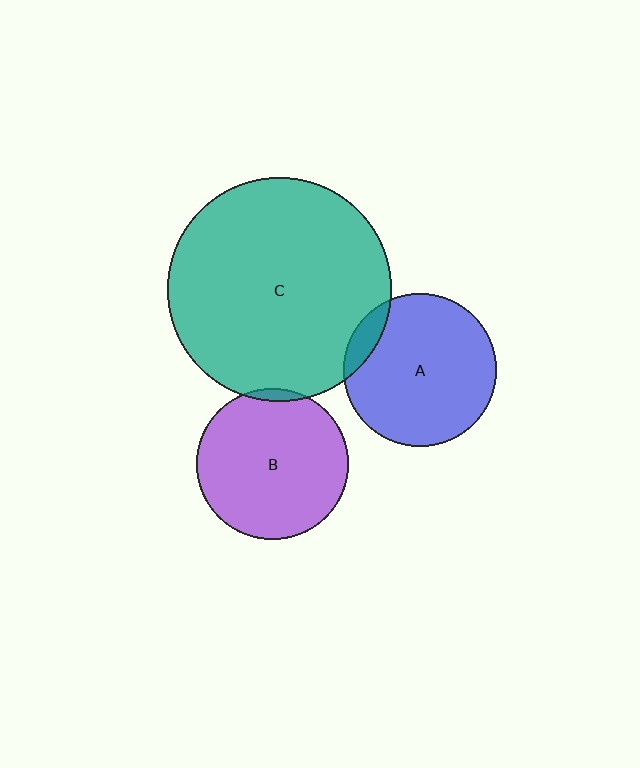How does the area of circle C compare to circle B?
Approximately 2.2 times.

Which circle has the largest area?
Circle C (teal).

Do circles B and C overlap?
Yes.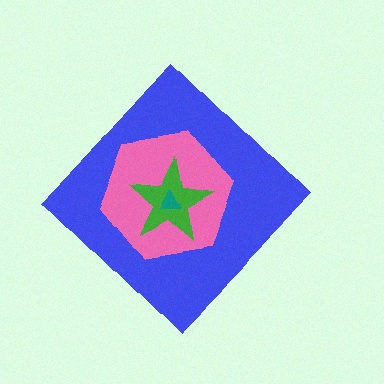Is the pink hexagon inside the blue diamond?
Yes.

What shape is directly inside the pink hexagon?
The green star.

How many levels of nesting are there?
4.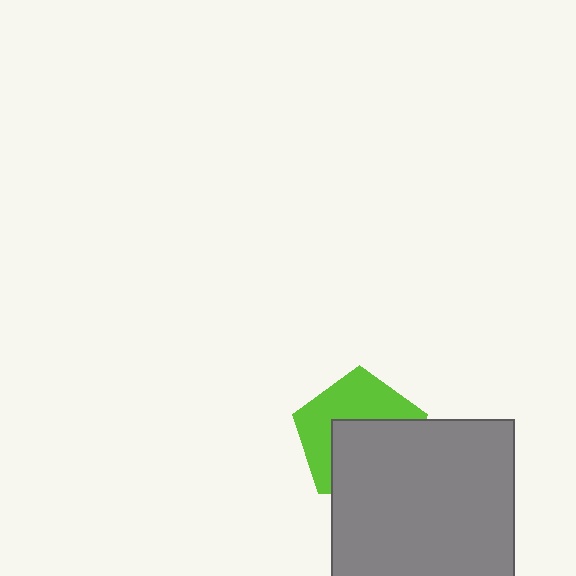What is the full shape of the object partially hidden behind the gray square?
The partially hidden object is a lime pentagon.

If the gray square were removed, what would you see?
You would see the complete lime pentagon.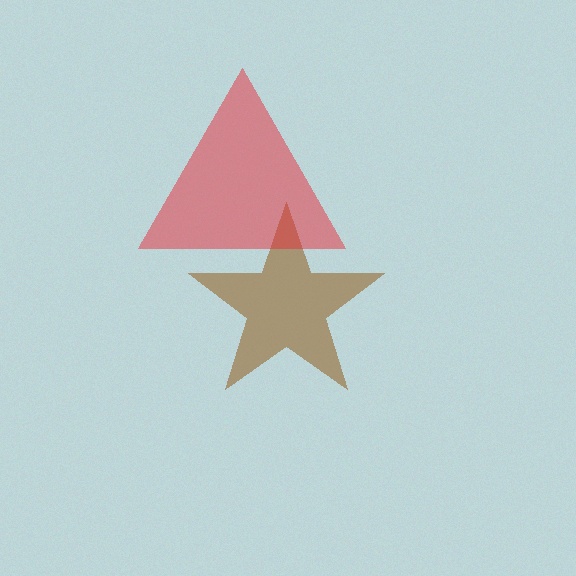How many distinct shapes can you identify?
There are 2 distinct shapes: a brown star, a red triangle.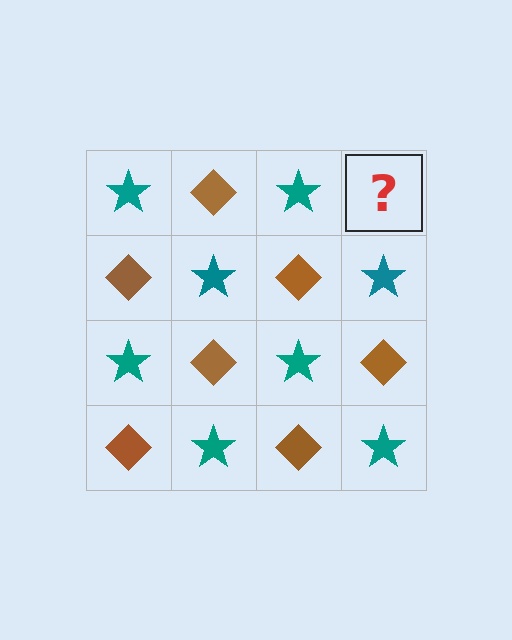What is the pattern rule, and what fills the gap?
The rule is that it alternates teal star and brown diamond in a checkerboard pattern. The gap should be filled with a brown diamond.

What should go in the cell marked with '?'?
The missing cell should contain a brown diamond.